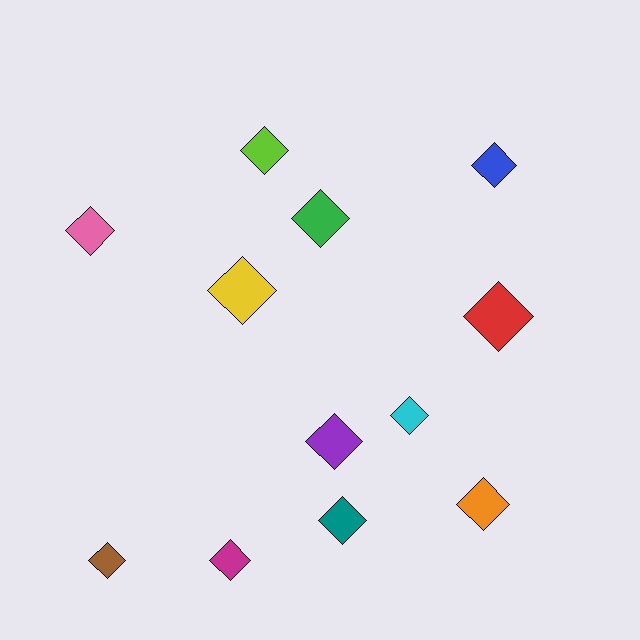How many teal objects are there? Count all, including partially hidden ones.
There is 1 teal object.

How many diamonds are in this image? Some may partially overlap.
There are 12 diamonds.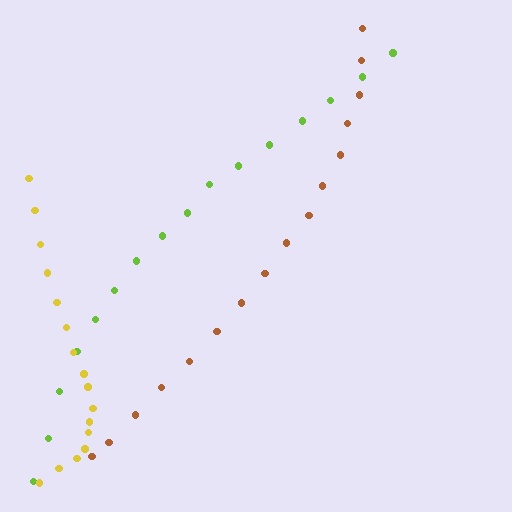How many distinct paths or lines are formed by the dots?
There are 3 distinct paths.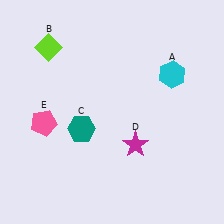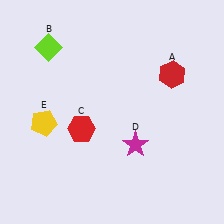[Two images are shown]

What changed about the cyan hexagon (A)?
In Image 1, A is cyan. In Image 2, it changed to red.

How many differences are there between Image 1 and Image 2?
There are 3 differences between the two images.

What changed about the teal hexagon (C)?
In Image 1, C is teal. In Image 2, it changed to red.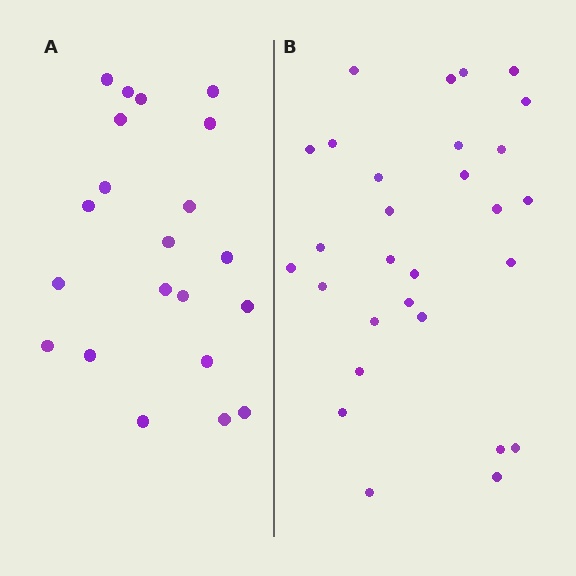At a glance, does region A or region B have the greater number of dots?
Region B (the right region) has more dots.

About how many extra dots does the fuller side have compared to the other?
Region B has roughly 8 or so more dots than region A.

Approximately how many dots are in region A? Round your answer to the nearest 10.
About 20 dots. (The exact count is 21, which rounds to 20.)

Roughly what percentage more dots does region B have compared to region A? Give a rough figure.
About 40% more.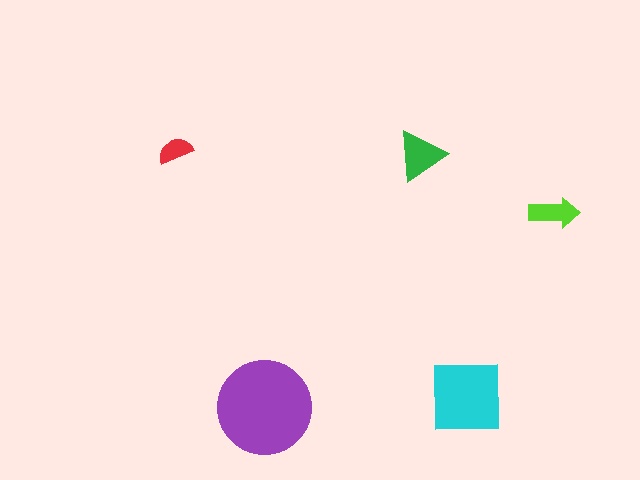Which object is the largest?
The purple circle.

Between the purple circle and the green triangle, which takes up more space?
The purple circle.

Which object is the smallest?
The red semicircle.